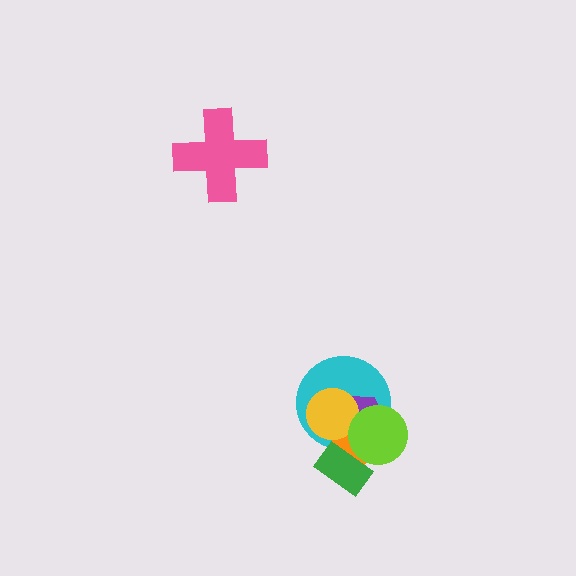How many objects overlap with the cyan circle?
4 objects overlap with the cyan circle.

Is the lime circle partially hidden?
Yes, it is partially covered by another shape.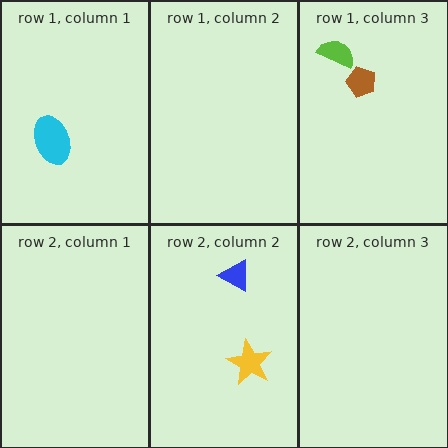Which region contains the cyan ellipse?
The row 1, column 1 region.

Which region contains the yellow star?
The row 2, column 2 region.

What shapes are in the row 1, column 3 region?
The brown pentagon, the lime semicircle.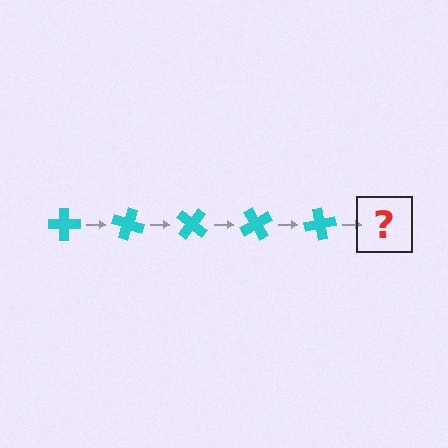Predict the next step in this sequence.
The next step is a cyan cross rotated 100 degrees.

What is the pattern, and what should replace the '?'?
The pattern is that the cross rotates 20 degrees each step. The '?' should be a cyan cross rotated 100 degrees.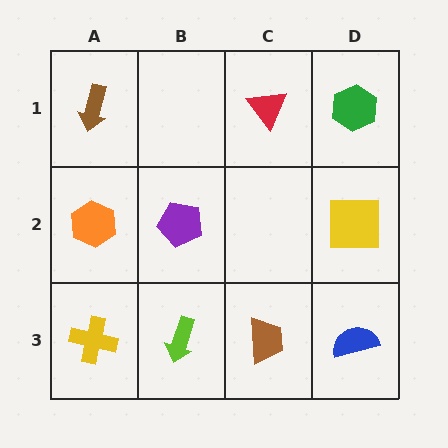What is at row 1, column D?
A green hexagon.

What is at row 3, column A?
A yellow cross.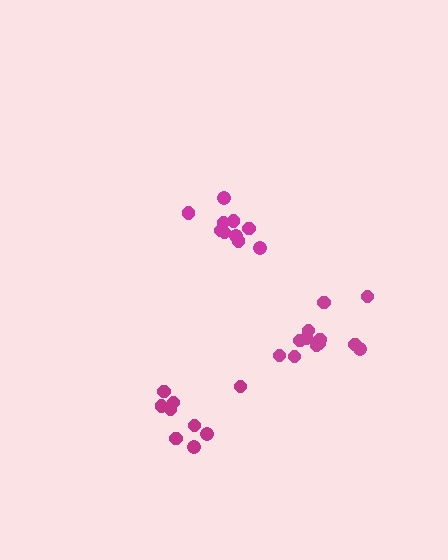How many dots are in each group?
Group 1: 10 dots, Group 2: 9 dots, Group 3: 12 dots (31 total).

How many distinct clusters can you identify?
There are 3 distinct clusters.